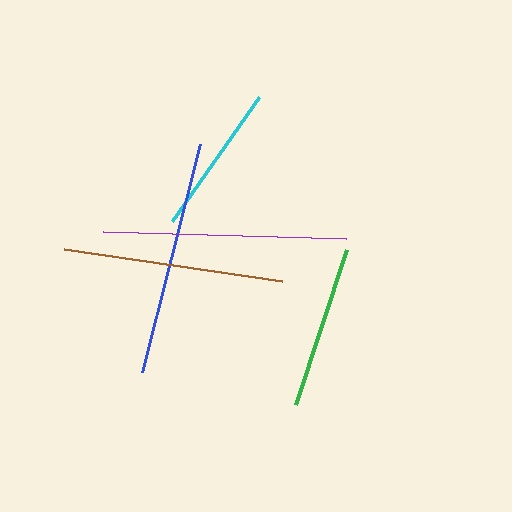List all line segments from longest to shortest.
From longest to shortest: purple, blue, brown, green, cyan.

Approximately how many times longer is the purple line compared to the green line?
The purple line is approximately 1.5 times the length of the green line.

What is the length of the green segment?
The green segment is approximately 162 pixels long.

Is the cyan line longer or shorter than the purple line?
The purple line is longer than the cyan line.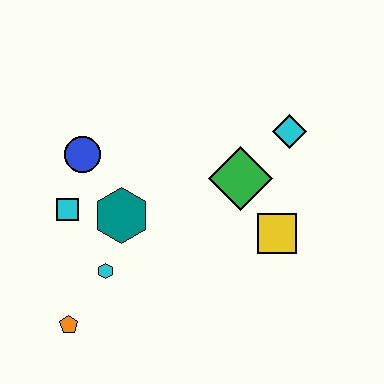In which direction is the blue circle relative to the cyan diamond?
The blue circle is to the left of the cyan diamond.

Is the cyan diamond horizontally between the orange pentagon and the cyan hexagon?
No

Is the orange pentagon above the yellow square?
No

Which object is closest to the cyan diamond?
The green diamond is closest to the cyan diamond.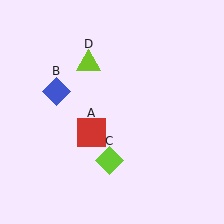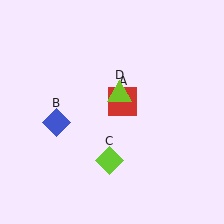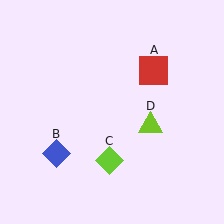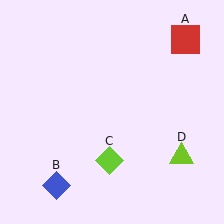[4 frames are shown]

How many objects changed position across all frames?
3 objects changed position: red square (object A), blue diamond (object B), lime triangle (object D).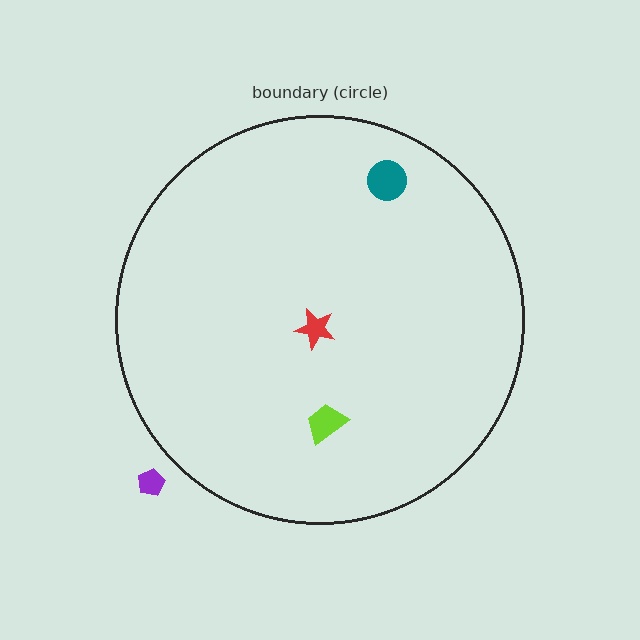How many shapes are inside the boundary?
3 inside, 1 outside.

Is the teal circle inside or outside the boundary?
Inside.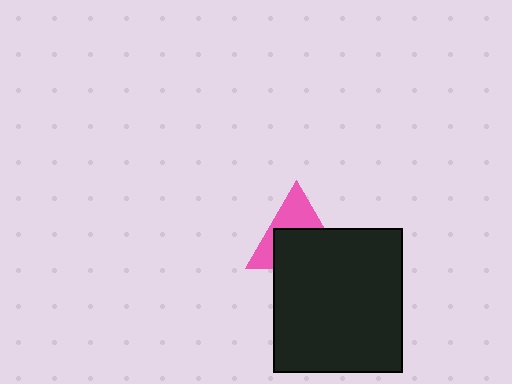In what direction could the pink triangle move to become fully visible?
The pink triangle could move up. That would shift it out from behind the black rectangle entirely.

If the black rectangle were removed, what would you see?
You would see the complete pink triangle.